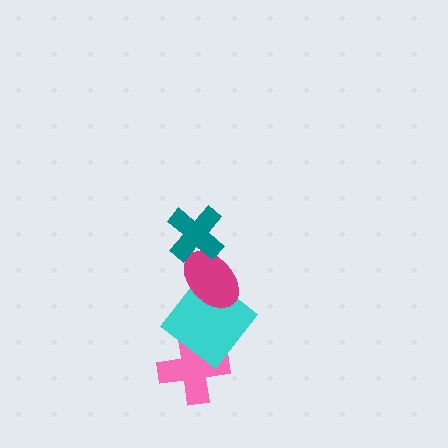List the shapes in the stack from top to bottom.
From top to bottom: the teal cross, the magenta ellipse, the cyan diamond, the pink cross.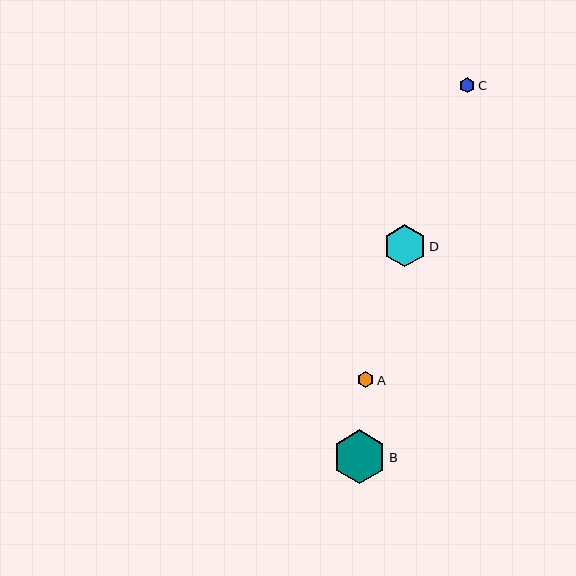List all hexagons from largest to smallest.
From largest to smallest: B, D, A, C.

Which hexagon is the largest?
Hexagon B is the largest with a size of approximately 53 pixels.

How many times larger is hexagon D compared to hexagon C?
Hexagon D is approximately 2.7 times the size of hexagon C.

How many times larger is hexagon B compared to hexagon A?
Hexagon B is approximately 3.3 times the size of hexagon A.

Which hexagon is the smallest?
Hexagon C is the smallest with a size of approximately 15 pixels.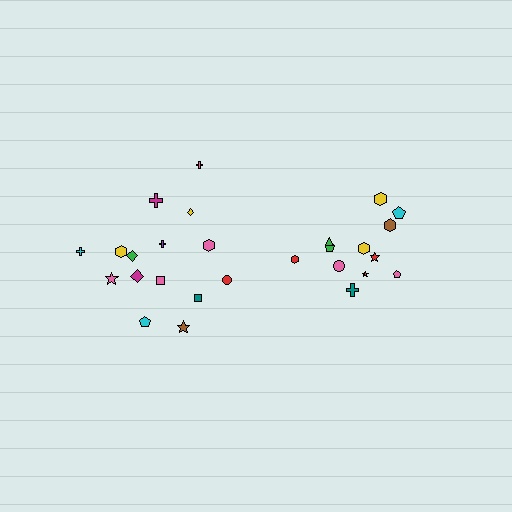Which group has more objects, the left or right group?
The left group.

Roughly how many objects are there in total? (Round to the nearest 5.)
Roughly 25 objects in total.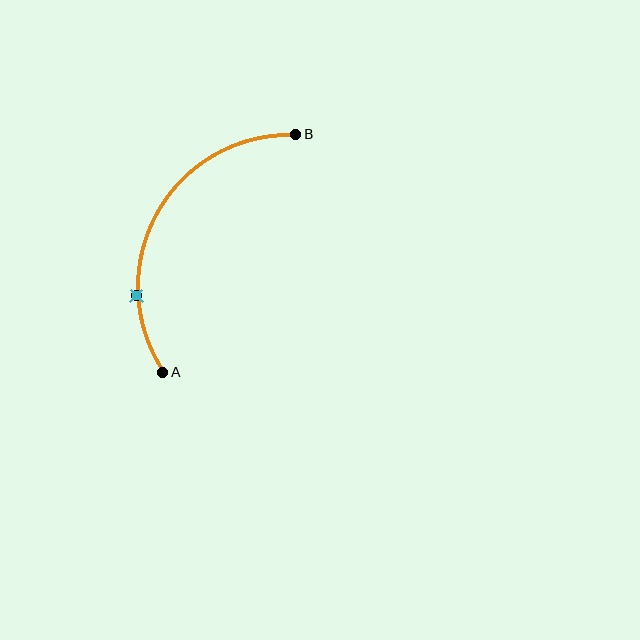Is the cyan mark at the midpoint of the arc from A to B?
No. The cyan mark lies on the arc but is closer to endpoint A. The arc midpoint would be at the point on the curve equidistant along the arc from both A and B.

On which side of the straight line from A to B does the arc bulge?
The arc bulges to the left of the straight line connecting A and B.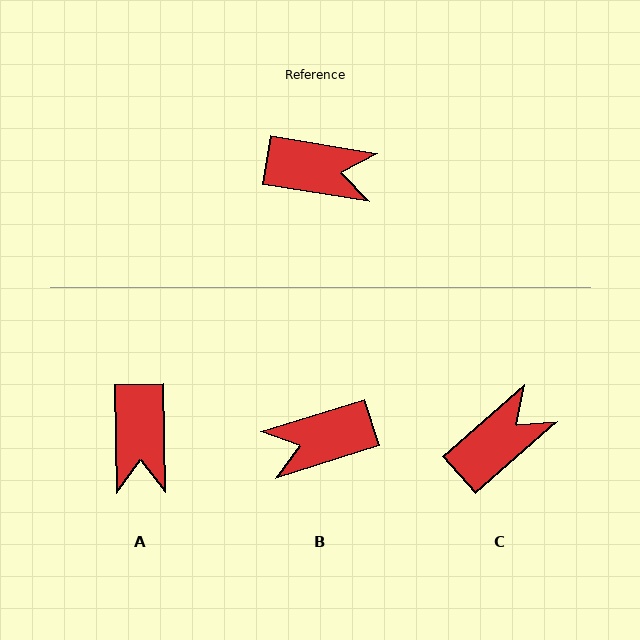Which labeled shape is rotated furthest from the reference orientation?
B, about 153 degrees away.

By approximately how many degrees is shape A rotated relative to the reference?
Approximately 79 degrees clockwise.